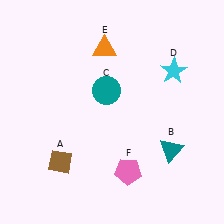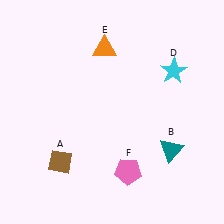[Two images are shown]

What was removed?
The teal circle (C) was removed in Image 2.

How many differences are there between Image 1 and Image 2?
There is 1 difference between the two images.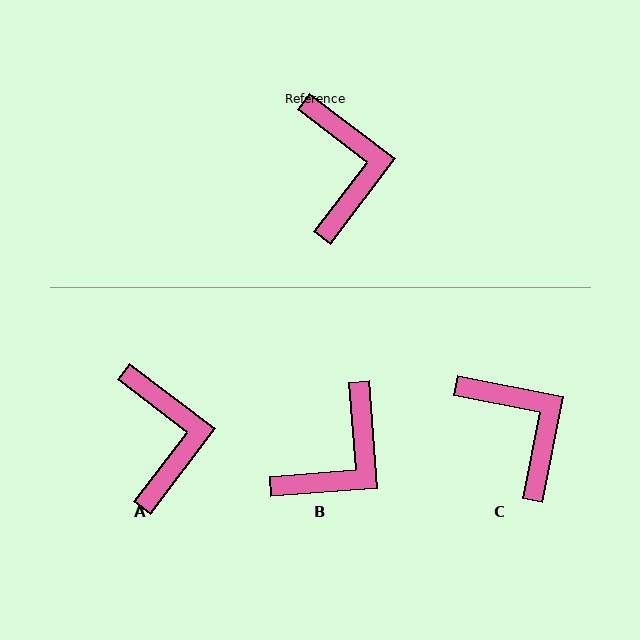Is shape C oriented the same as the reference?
No, it is off by about 26 degrees.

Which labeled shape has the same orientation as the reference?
A.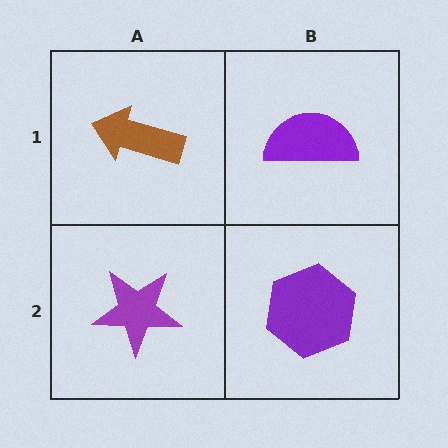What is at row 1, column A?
A brown arrow.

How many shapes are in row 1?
2 shapes.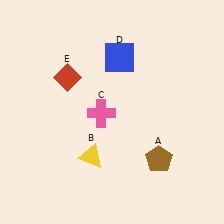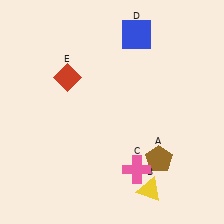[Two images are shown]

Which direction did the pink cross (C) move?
The pink cross (C) moved down.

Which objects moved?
The objects that moved are: the yellow triangle (B), the pink cross (C), the blue square (D).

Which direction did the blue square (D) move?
The blue square (D) moved up.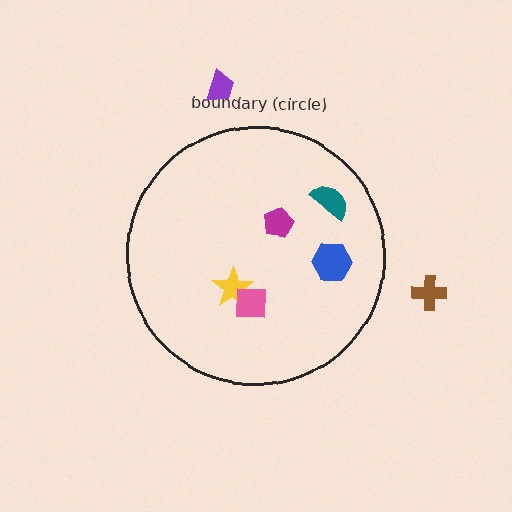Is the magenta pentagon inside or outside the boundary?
Inside.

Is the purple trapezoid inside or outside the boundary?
Outside.